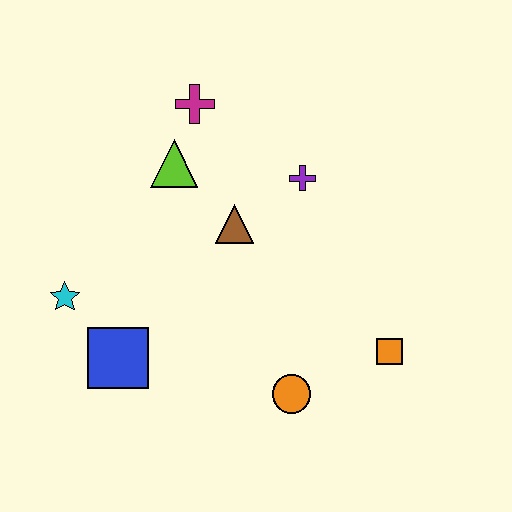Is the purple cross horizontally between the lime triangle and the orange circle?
No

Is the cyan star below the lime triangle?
Yes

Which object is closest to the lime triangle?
The magenta cross is closest to the lime triangle.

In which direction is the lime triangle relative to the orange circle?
The lime triangle is above the orange circle.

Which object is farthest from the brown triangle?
The orange square is farthest from the brown triangle.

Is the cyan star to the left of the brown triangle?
Yes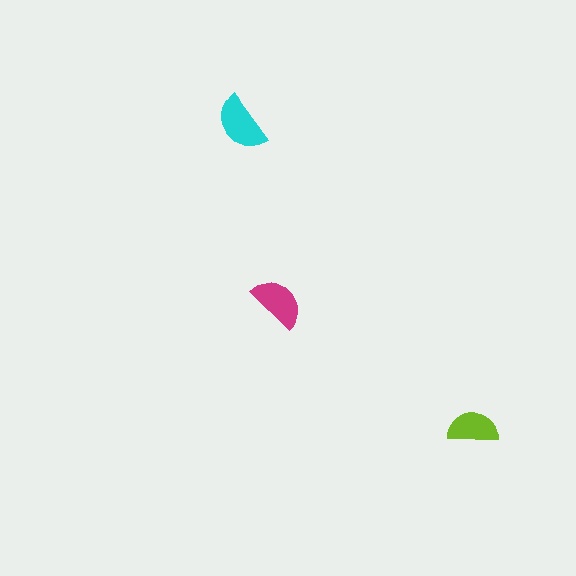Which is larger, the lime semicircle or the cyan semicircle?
The cyan one.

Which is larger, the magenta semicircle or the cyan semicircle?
The cyan one.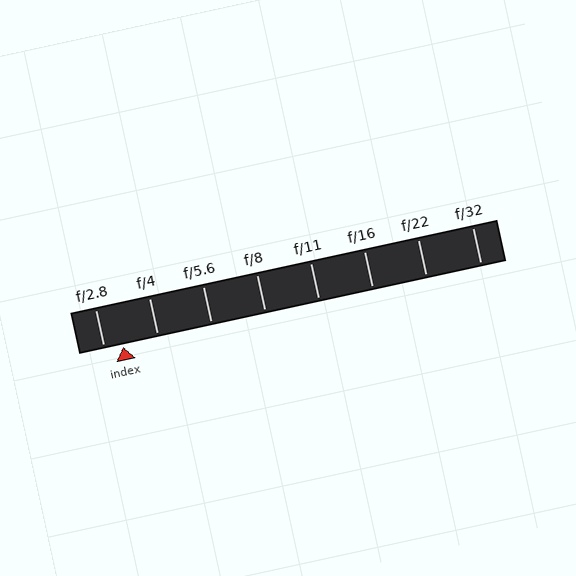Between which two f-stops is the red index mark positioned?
The index mark is between f/2.8 and f/4.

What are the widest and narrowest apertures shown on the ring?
The widest aperture shown is f/2.8 and the narrowest is f/32.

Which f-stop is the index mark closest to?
The index mark is closest to f/2.8.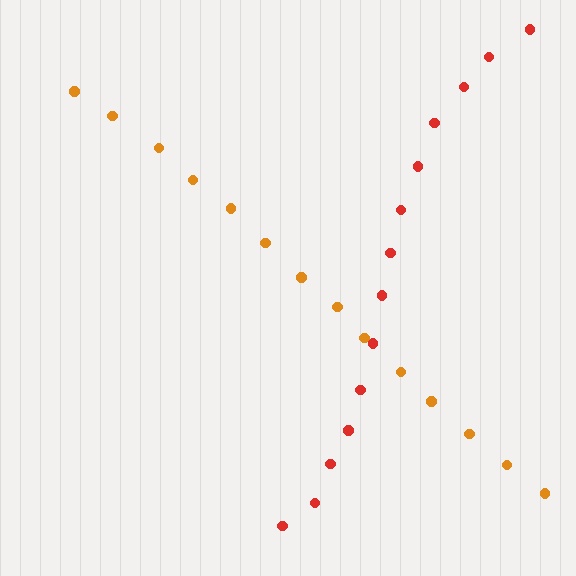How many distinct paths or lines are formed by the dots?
There are 2 distinct paths.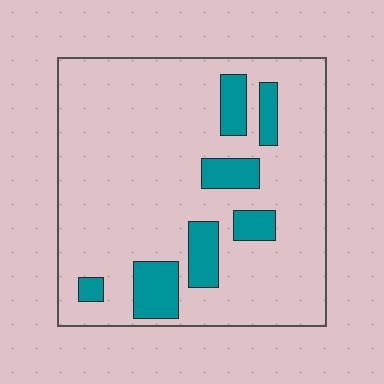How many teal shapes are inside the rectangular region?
7.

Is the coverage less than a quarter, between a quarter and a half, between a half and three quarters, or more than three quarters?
Less than a quarter.